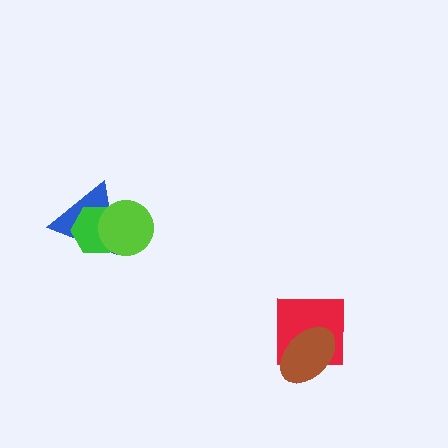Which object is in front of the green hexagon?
The lime circle is in front of the green hexagon.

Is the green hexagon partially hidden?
Yes, it is partially covered by another shape.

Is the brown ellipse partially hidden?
No, no other shape covers it.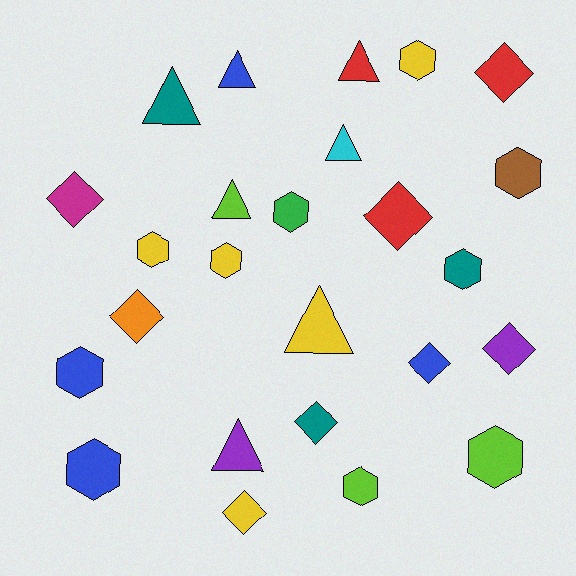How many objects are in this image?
There are 25 objects.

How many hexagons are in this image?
There are 10 hexagons.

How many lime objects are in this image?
There are 3 lime objects.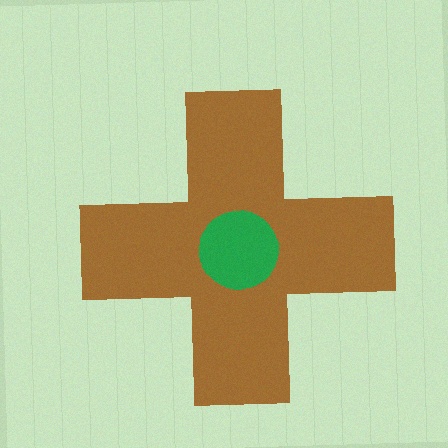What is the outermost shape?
The brown cross.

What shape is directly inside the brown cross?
The green circle.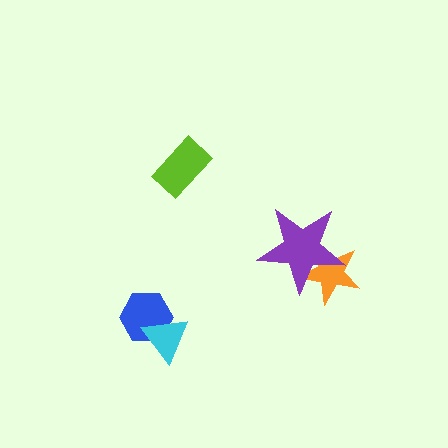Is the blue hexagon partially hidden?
Yes, it is partially covered by another shape.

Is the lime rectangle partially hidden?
No, no other shape covers it.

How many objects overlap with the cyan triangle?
1 object overlaps with the cyan triangle.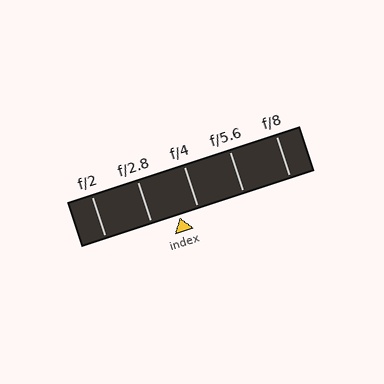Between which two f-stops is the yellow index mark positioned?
The index mark is between f/2.8 and f/4.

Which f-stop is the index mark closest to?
The index mark is closest to f/4.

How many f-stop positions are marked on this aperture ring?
There are 5 f-stop positions marked.